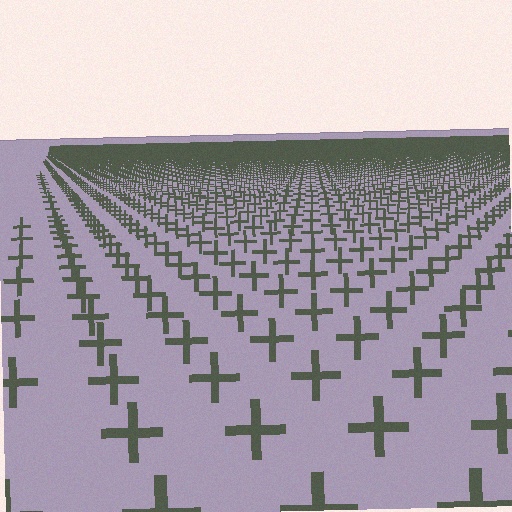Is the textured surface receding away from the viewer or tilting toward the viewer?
The surface is receding away from the viewer. Texture elements get smaller and denser toward the top.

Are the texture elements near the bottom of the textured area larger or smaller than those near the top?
Larger. Near the bottom, elements are closer to the viewer and appear at a bigger on-screen size.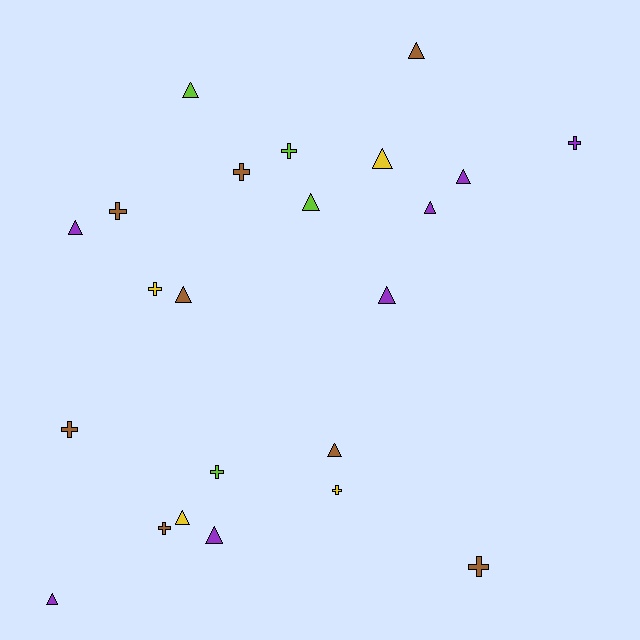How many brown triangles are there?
There are 3 brown triangles.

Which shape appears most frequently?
Triangle, with 13 objects.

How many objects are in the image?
There are 23 objects.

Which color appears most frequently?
Brown, with 8 objects.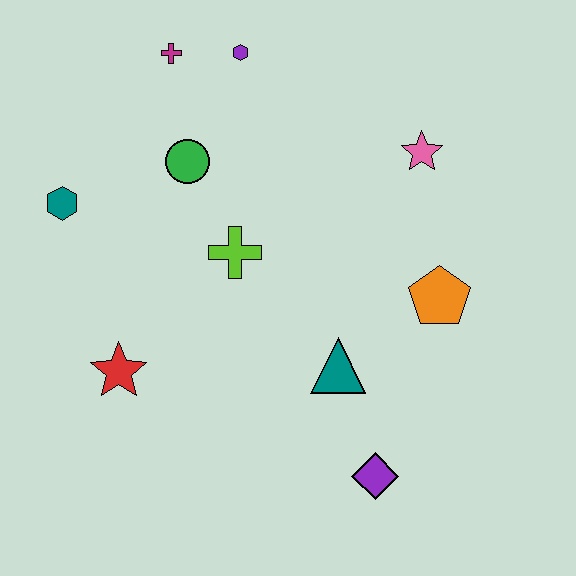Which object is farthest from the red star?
The pink star is farthest from the red star.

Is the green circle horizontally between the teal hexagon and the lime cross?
Yes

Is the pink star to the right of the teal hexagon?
Yes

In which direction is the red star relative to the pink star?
The red star is to the left of the pink star.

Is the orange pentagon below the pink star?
Yes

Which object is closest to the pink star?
The orange pentagon is closest to the pink star.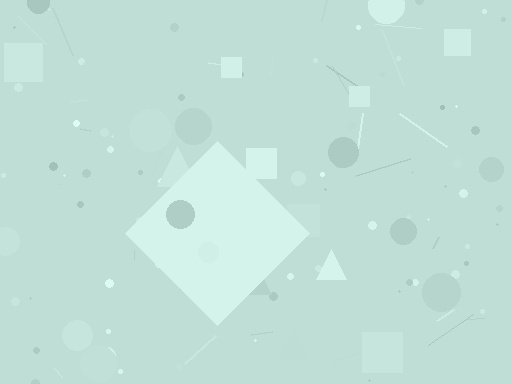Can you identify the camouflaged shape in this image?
The camouflaged shape is a diamond.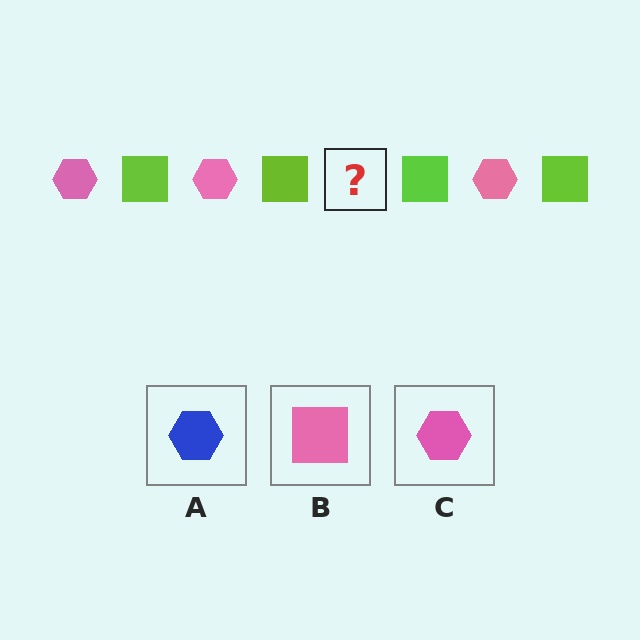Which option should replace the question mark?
Option C.